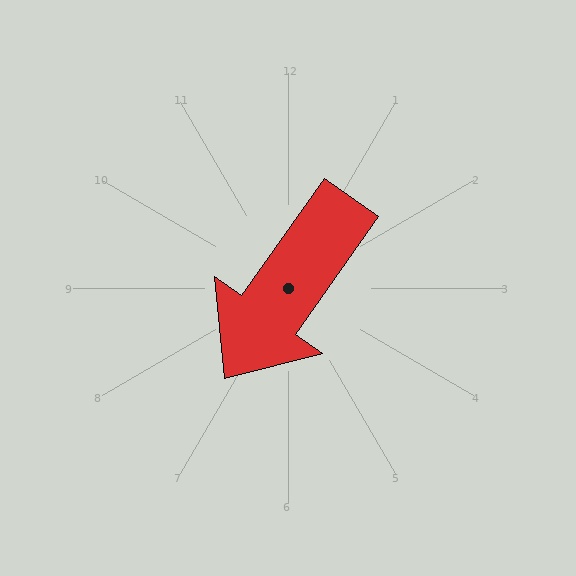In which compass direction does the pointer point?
Southwest.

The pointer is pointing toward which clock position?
Roughly 7 o'clock.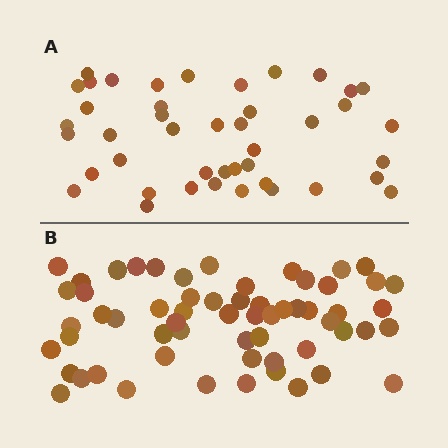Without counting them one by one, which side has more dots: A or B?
Region B (the bottom region) has more dots.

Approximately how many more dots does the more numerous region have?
Region B has approximately 15 more dots than region A.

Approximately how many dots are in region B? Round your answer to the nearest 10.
About 60 dots.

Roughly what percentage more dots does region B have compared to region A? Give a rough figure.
About 40% more.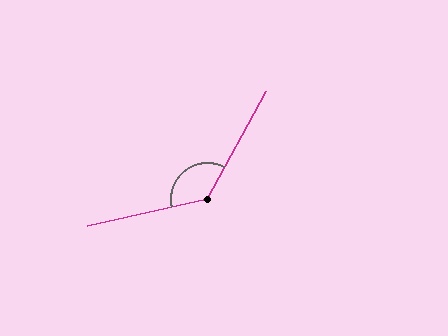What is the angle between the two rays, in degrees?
Approximately 131 degrees.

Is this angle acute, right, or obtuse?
It is obtuse.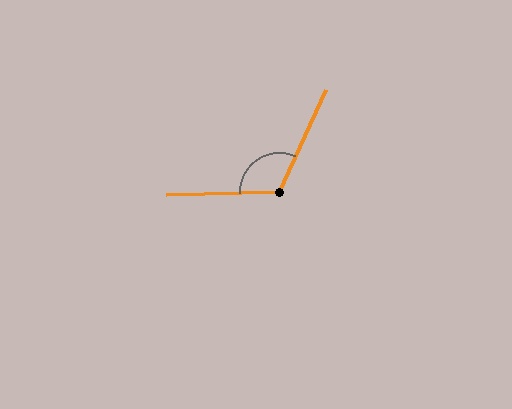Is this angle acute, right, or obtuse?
It is obtuse.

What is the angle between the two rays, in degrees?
Approximately 116 degrees.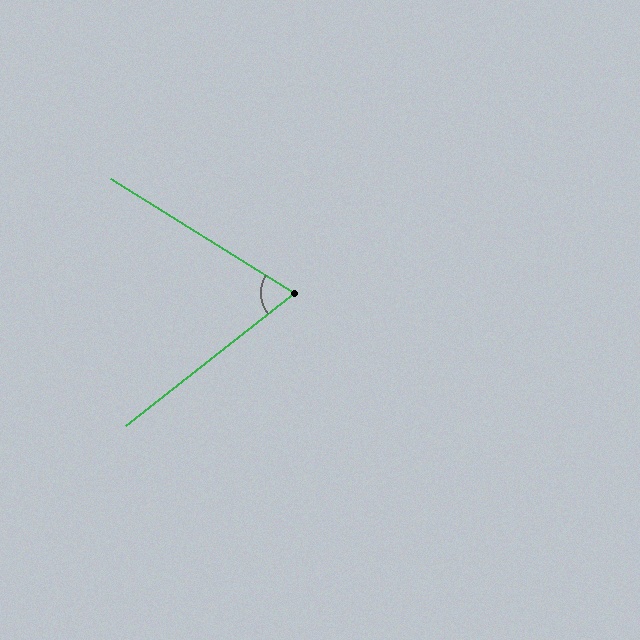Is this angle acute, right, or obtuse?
It is acute.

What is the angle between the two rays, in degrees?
Approximately 70 degrees.